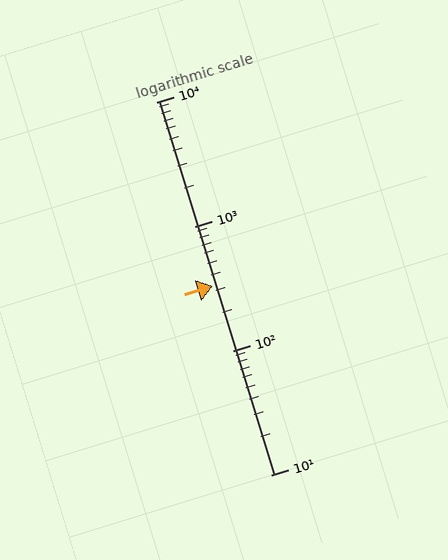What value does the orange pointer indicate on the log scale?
The pointer indicates approximately 330.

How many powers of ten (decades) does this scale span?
The scale spans 3 decades, from 10 to 10000.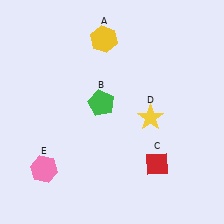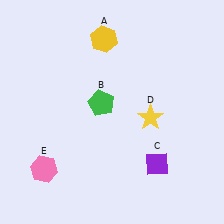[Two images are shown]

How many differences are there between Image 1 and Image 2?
There is 1 difference between the two images.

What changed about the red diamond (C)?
In Image 1, C is red. In Image 2, it changed to purple.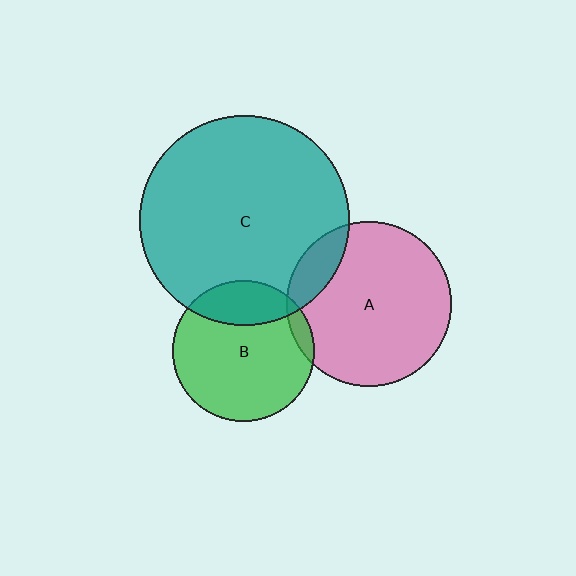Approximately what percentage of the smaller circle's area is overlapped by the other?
Approximately 15%.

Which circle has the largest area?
Circle C (teal).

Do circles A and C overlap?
Yes.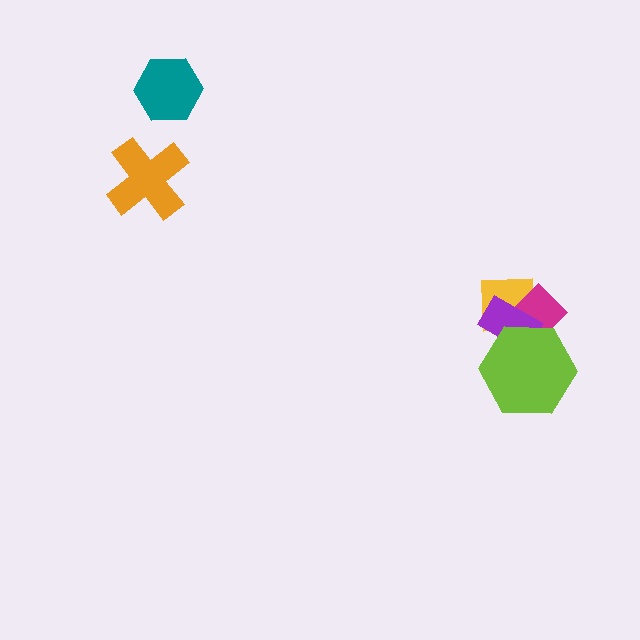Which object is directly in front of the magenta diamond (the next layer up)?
The purple rectangle is directly in front of the magenta diamond.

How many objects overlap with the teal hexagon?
0 objects overlap with the teal hexagon.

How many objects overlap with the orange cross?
0 objects overlap with the orange cross.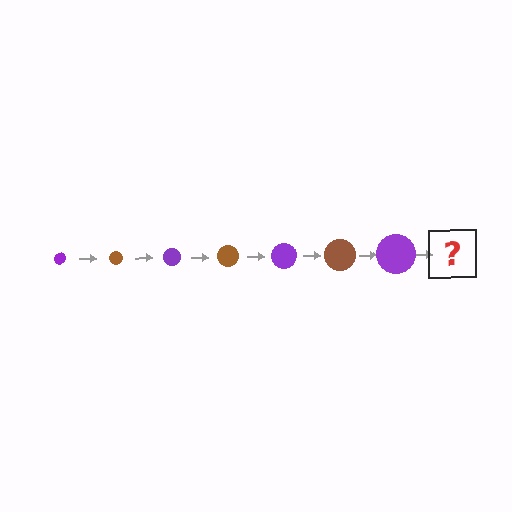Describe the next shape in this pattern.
It should be a brown circle, larger than the previous one.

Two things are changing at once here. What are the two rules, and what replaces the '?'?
The two rules are that the circle grows larger each step and the color cycles through purple and brown. The '?' should be a brown circle, larger than the previous one.